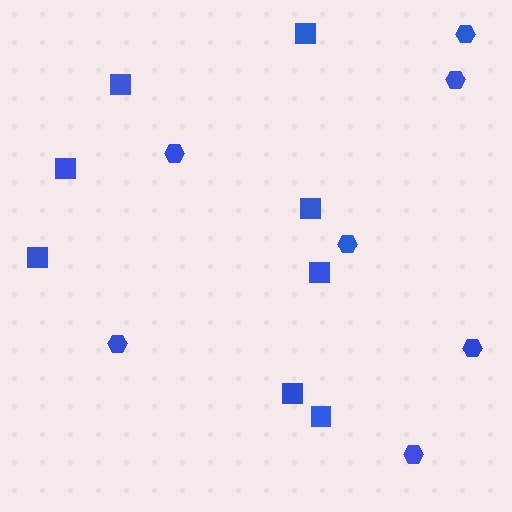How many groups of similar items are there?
There are 2 groups: one group of hexagons (7) and one group of squares (8).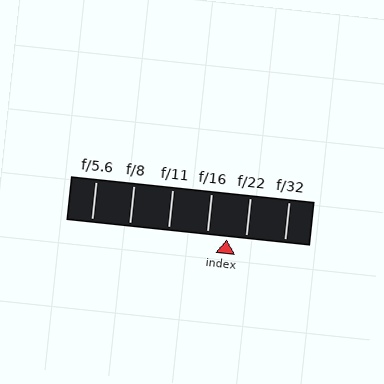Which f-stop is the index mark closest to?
The index mark is closest to f/22.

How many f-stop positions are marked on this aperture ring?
There are 6 f-stop positions marked.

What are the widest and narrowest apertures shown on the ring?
The widest aperture shown is f/5.6 and the narrowest is f/32.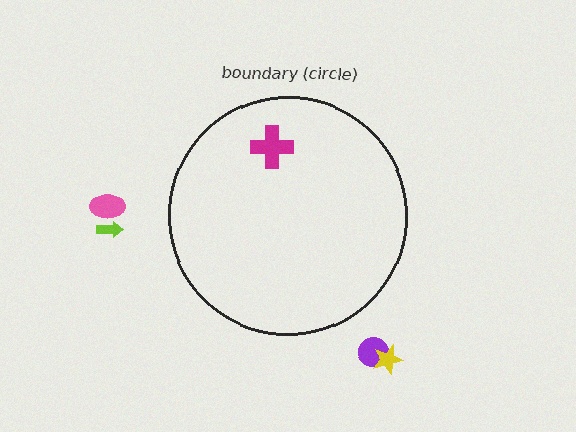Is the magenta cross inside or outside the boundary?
Inside.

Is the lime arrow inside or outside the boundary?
Outside.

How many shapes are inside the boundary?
1 inside, 4 outside.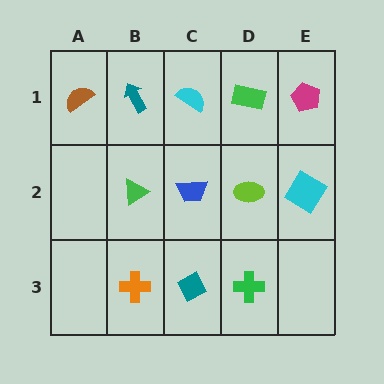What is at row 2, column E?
A cyan diamond.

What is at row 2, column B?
A green triangle.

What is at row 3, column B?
An orange cross.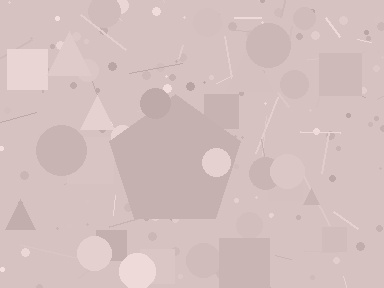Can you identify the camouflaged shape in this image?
The camouflaged shape is a pentagon.